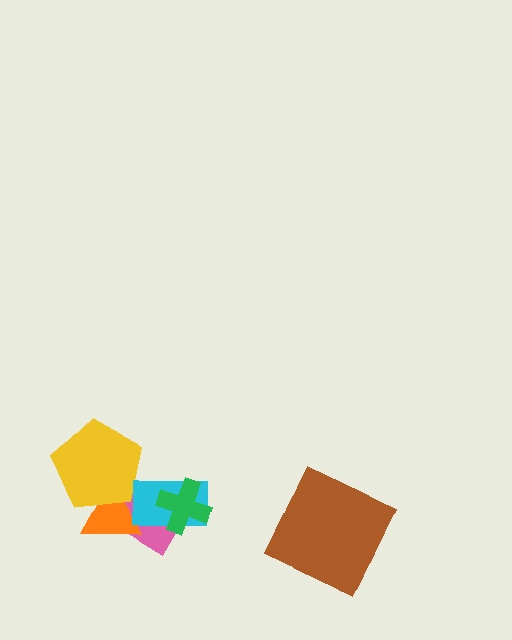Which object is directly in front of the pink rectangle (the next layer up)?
The orange triangle is directly in front of the pink rectangle.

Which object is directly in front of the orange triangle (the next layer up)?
The yellow pentagon is directly in front of the orange triangle.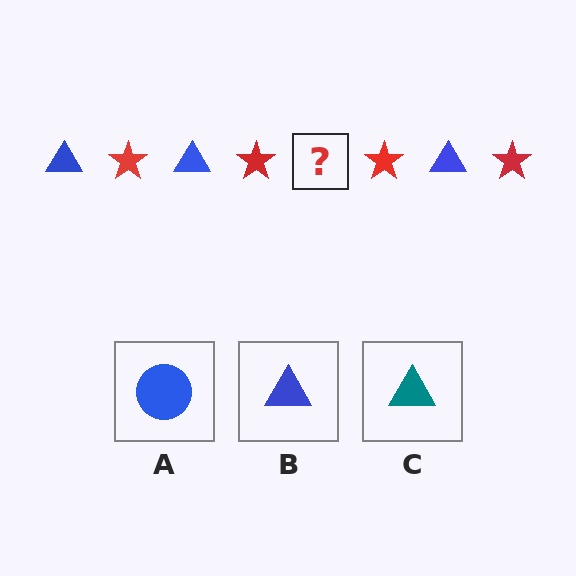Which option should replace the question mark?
Option B.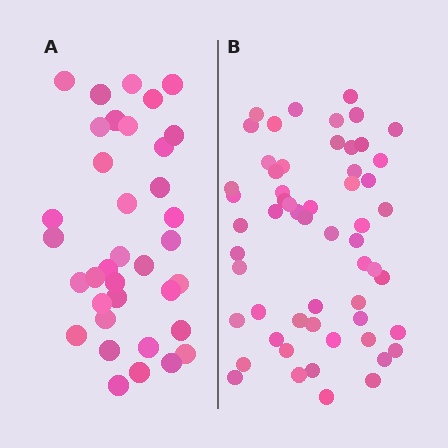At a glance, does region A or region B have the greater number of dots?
Region B (the right region) has more dots.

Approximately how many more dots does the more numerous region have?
Region B has approximately 20 more dots than region A.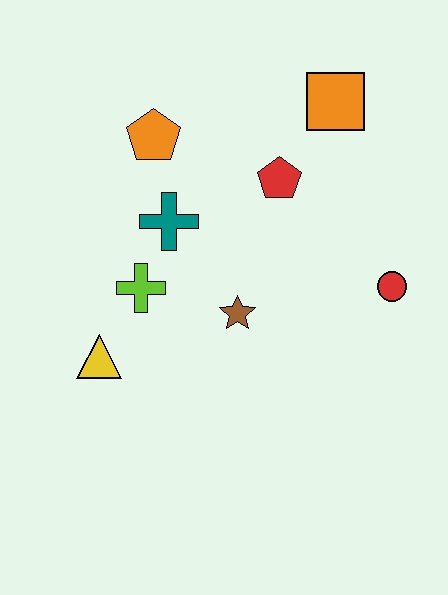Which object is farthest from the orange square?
The yellow triangle is farthest from the orange square.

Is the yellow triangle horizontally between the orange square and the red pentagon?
No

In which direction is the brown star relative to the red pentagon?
The brown star is below the red pentagon.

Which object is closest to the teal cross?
The lime cross is closest to the teal cross.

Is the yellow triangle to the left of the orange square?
Yes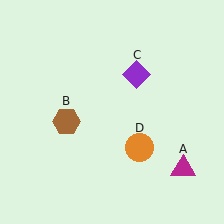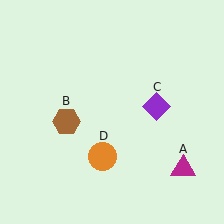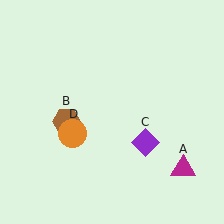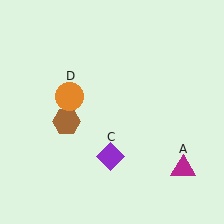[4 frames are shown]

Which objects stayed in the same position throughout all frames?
Magenta triangle (object A) and brown hexagon (object B) remained stationary.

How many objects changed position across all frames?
2 objects changed position: purple diamond (object C), orange circle (object D).